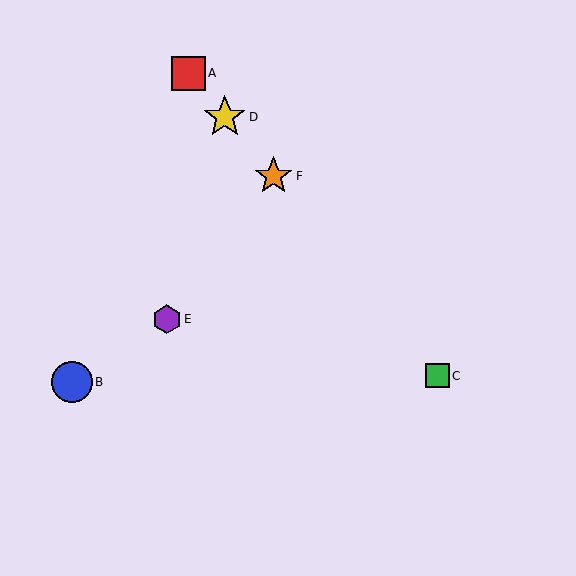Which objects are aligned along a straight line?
Objects A, C, D, F are aligned along a straight line.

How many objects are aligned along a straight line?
4 objects (A, C, D, F) are aligned along a straight line.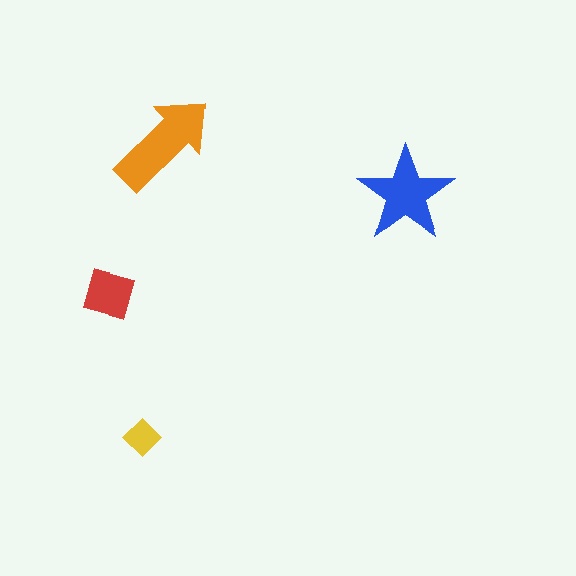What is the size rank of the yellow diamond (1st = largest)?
4th.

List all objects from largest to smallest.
The orange arrow, the blue star, the red square, the yellow diamond.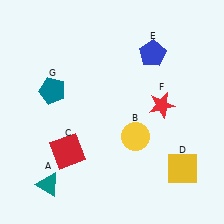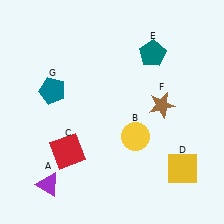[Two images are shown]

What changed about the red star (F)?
In Image 1, F is red. In Image 2, it changed to brown.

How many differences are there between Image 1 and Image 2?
There are 3 differences between the two images.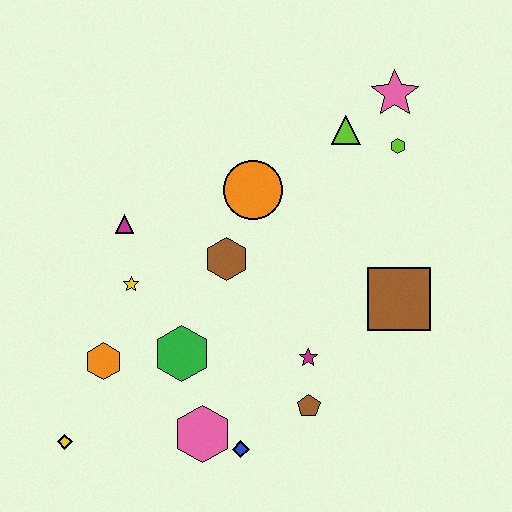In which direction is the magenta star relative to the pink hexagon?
The magenta star is to the right of the pink hexagon.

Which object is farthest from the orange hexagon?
The pink star is farthest from the orange hexagon.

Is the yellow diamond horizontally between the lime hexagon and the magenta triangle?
No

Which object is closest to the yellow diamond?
The orange hexagon is closest to the yellow diamond.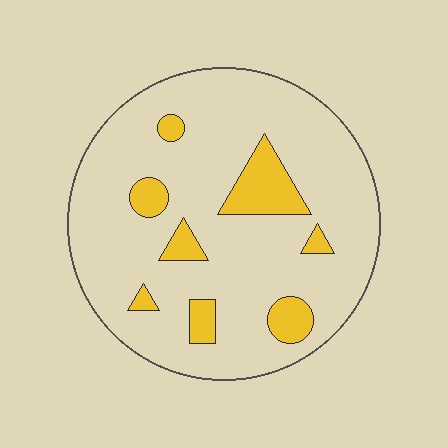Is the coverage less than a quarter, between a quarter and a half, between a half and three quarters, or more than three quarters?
Less than a quarter.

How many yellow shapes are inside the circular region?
8.